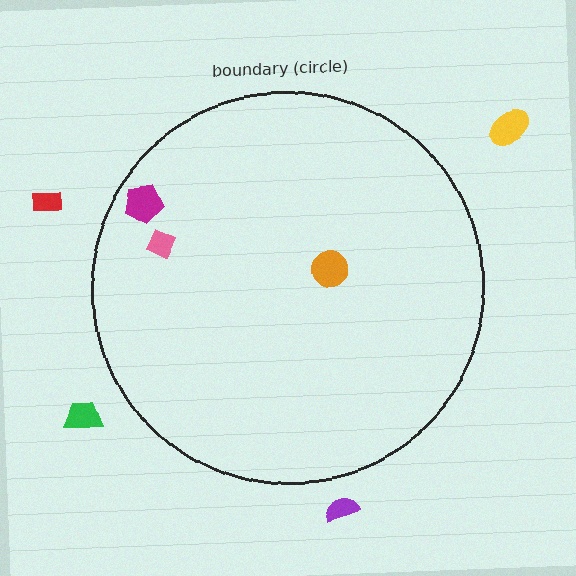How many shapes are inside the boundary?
3 inside, 4 outside.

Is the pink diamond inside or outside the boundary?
Inside.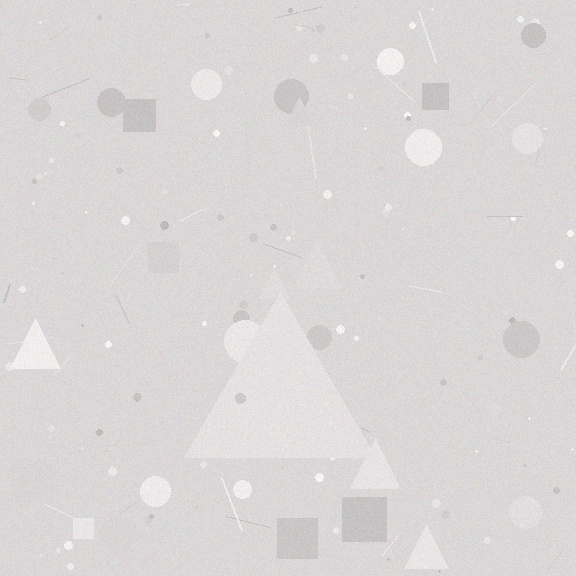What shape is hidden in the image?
A triangle is hidden in the image.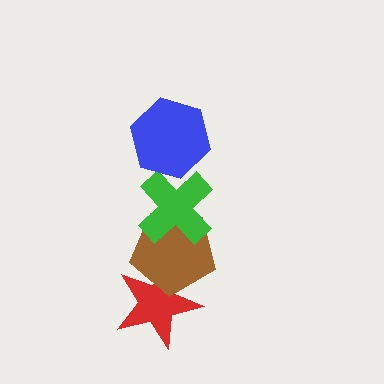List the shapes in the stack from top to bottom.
From top to bottom: the blue hexagon, the green cross, the brown pentagon, the red star.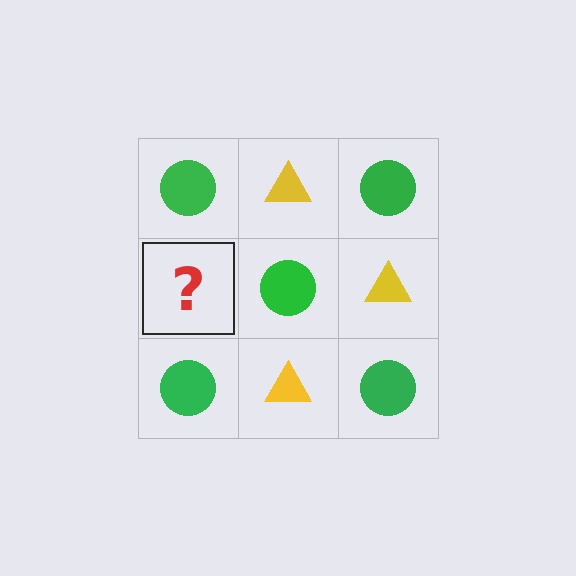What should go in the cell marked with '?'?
The missing cell should contain a yellow triangle.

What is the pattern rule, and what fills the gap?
The rule is that it alternates green circle and yellow triangle in a checkerboard pattern. The gap should be filled with a yellow triangle.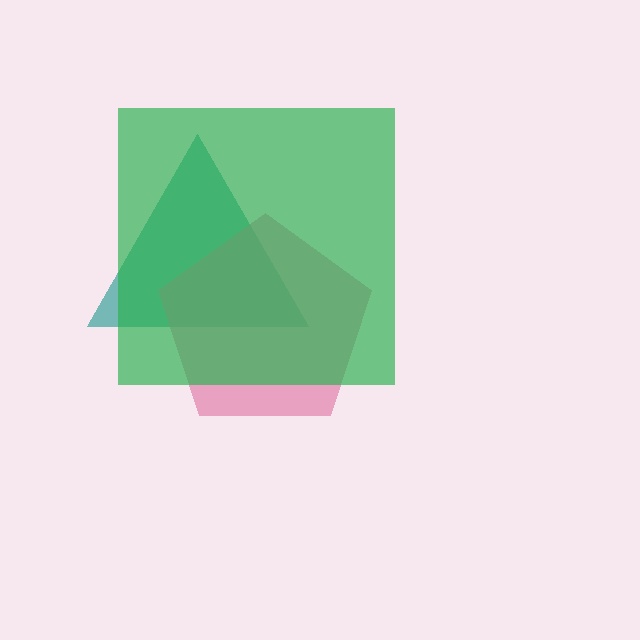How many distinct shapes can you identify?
There are 3 distinct shapes: a teal triangle, a pink pentagon, a green square.